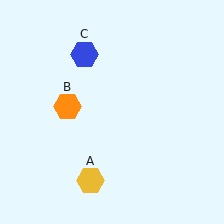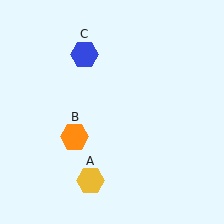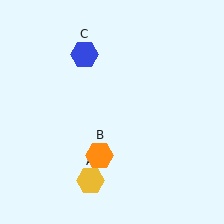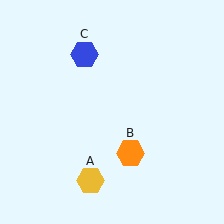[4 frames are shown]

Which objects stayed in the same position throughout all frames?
Yellow hexagon (object A) and blue hexagon (object C) remained stationary.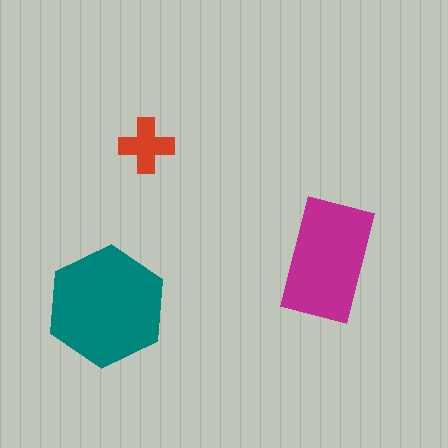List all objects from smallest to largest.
The red cross, the magenta rectangle, the teal hexagon.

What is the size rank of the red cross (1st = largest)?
3rd.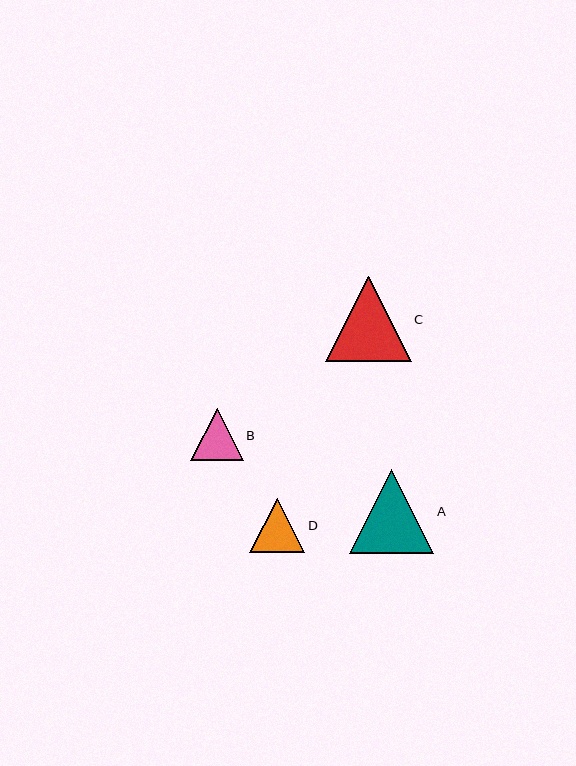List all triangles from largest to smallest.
From largest to smallest: C, A, D, B.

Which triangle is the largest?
Triangle C is the largest with a size of approximately 85 pixels.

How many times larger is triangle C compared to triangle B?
Triangle C is approximately 1.6 times the size of triangle B.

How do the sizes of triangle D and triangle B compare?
Triangle D and triangle B are approximately the same size.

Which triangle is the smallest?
Triangle B is the smallest with a size of approximately 53 pixels.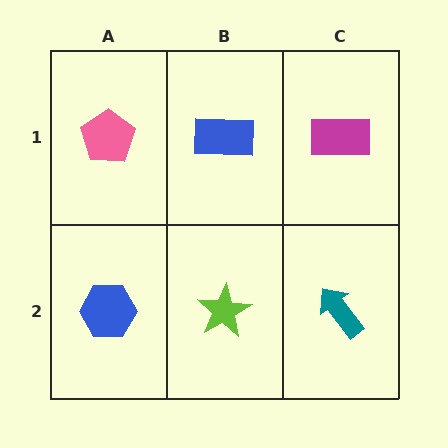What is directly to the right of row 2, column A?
A lime star.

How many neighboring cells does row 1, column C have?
2.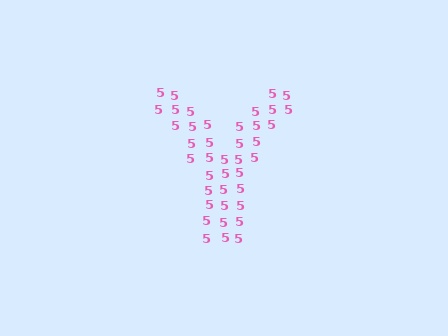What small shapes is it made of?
It is made of small digit 5's.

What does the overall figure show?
The overall figure shows the letter Y.